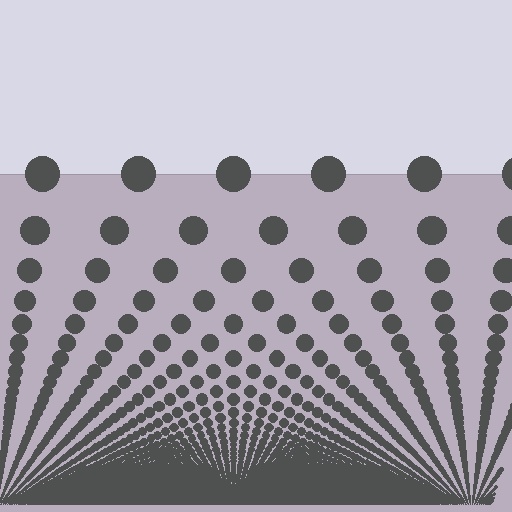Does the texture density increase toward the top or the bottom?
Density increases toward the bottom.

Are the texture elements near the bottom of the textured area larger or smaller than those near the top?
Smaller. The gradient is inverted — elements near the bottom are smaller and denser.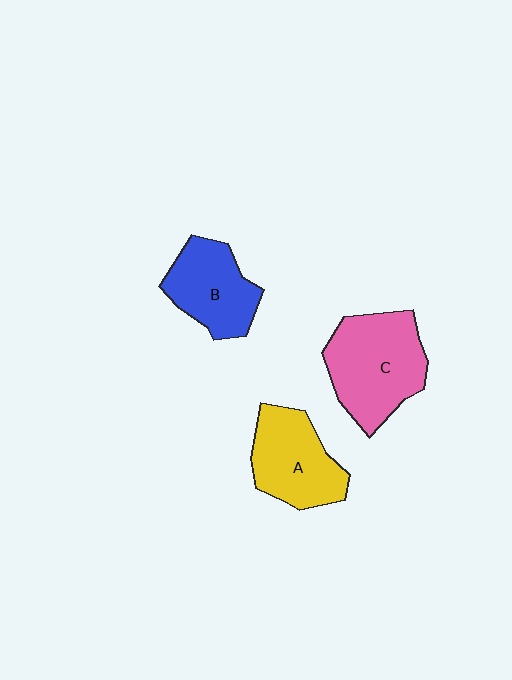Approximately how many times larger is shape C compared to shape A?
Approximately 1.3 times.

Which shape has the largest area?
Shape C (pink).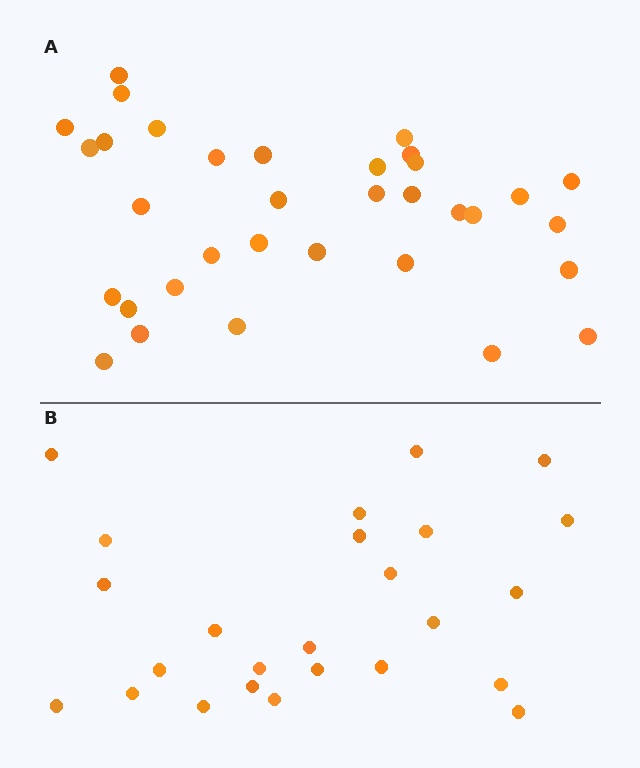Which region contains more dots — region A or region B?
Region A (the top region) has more dots.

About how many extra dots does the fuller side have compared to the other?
Region A has roughly 8 or so more dots than region B.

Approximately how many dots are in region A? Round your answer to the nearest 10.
About 30 dots. (The exact count is 34, which rounds to 30.)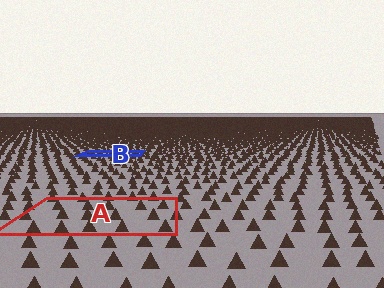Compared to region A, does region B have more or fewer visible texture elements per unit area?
Region B has more texture elements per unit area — they are packed more densely because it is farther away.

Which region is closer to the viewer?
Region A is closer. The texture elements there are larger and more spread out.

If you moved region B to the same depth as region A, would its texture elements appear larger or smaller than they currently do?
They would appear larger. At a closer depth, the same texture elements are projected at a bigger on-screen size.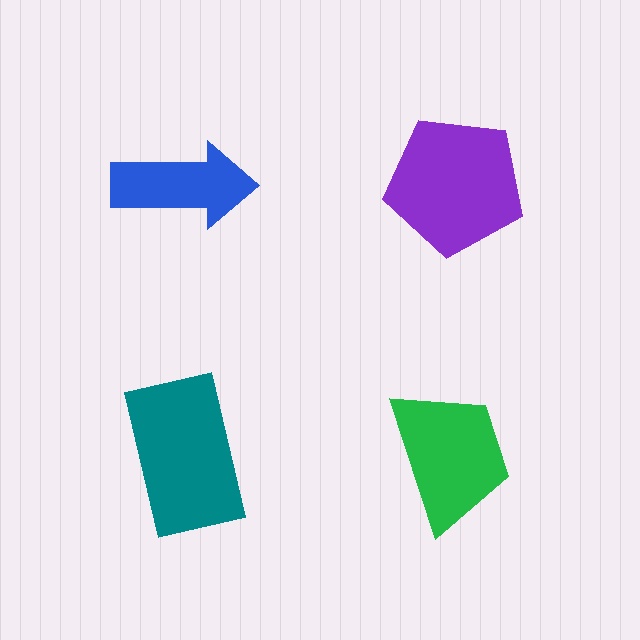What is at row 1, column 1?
A blue arrow.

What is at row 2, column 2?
A green trapezoid.